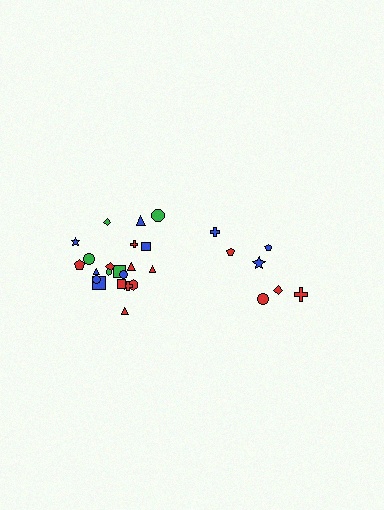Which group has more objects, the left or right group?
The left group.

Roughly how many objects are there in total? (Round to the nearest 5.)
Roughly 30 objects in total.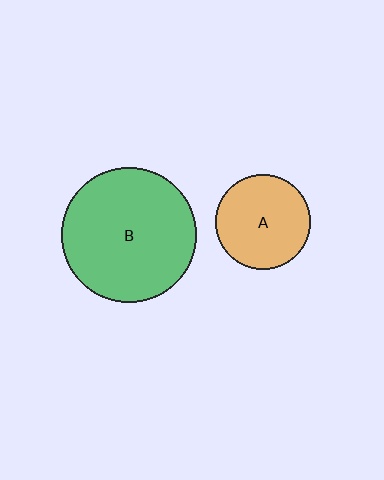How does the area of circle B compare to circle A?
Approximately 2.0 times.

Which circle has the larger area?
Circle B (green).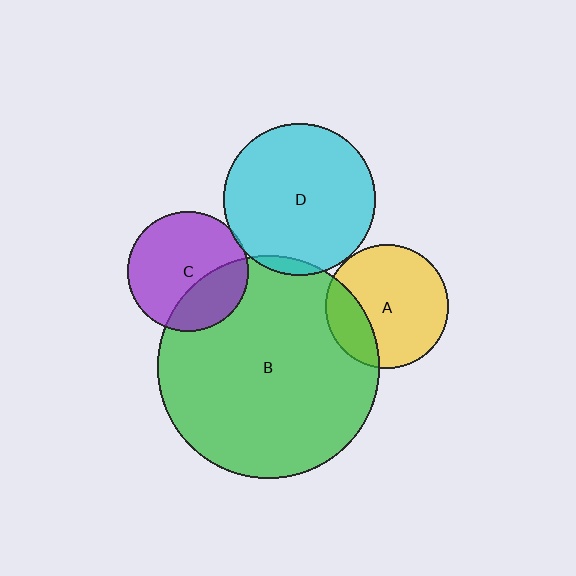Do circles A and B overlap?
Yes.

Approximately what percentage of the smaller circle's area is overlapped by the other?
Approximately 25%.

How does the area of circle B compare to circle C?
Approximately 3.4 times.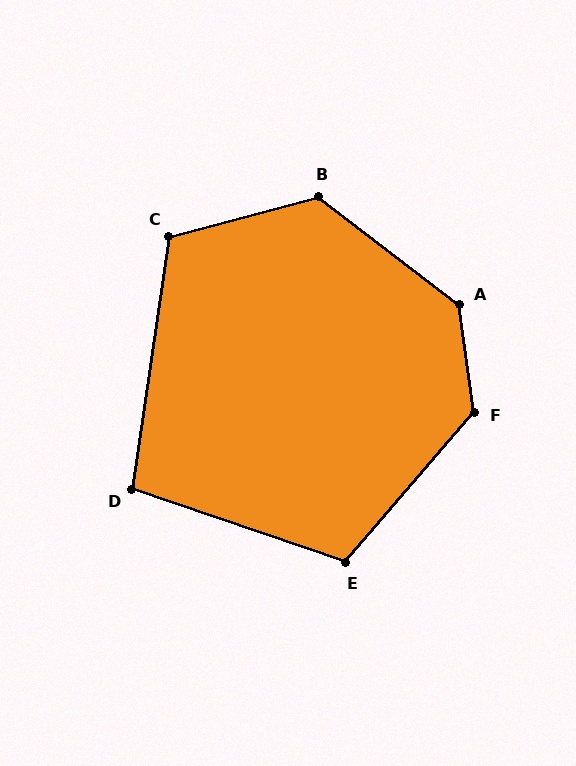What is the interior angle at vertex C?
Approximately 113 degrees (obtuse).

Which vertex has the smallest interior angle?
D, at approximately 101 degrees.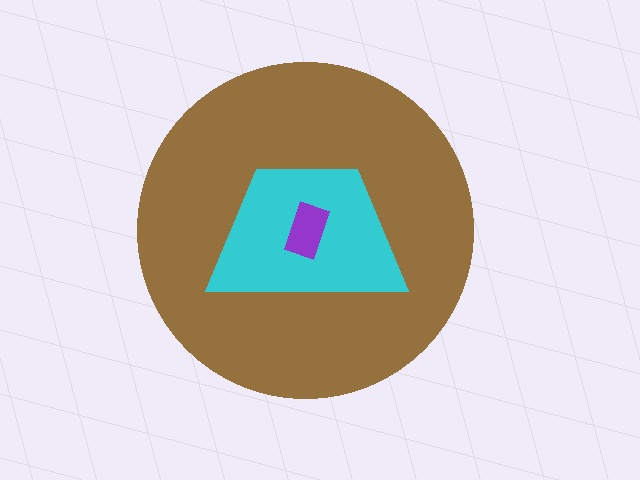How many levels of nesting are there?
3.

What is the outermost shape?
The brown circle.